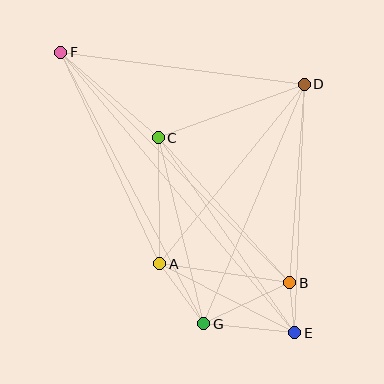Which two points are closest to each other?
Points B and E are closest to each other.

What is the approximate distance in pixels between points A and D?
The distance between A and D is approximately 230 pixels.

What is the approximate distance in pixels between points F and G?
The distance between F and G is approximately 307 pixels.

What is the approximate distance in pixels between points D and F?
The distance between D and F is approximately 245 pixels.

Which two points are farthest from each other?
Points E and F are farthest from each other.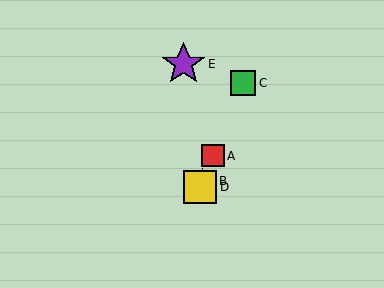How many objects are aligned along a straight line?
4 objects (A, B, C, D) are aligned along a straight line.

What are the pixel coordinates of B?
Object B is at (203, 181).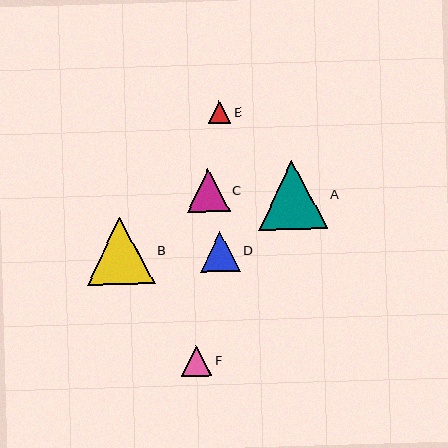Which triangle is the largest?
Triangle A is the largest with a size of approximately 69 pixels.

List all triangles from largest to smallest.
From largest to smallest: A, B, C, D, F, E.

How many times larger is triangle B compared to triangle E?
Triangle B is approximately 3.0 times the size of triangle E.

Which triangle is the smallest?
Triangle E is the smallest with a size of approximately 22 pixels.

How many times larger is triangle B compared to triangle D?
Triangle B is approximately 1.7 times the size of triangle D.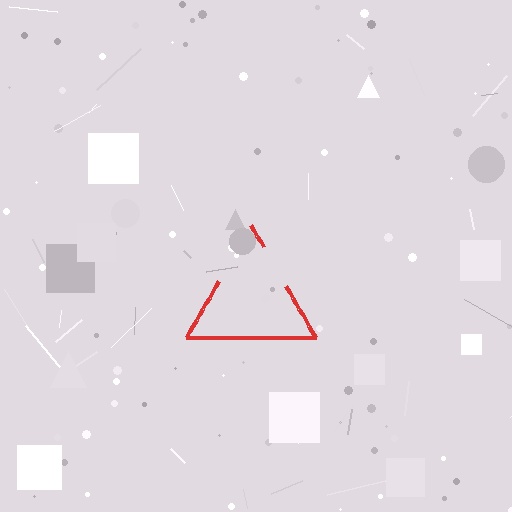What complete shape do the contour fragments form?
The contour fragments form a triangle.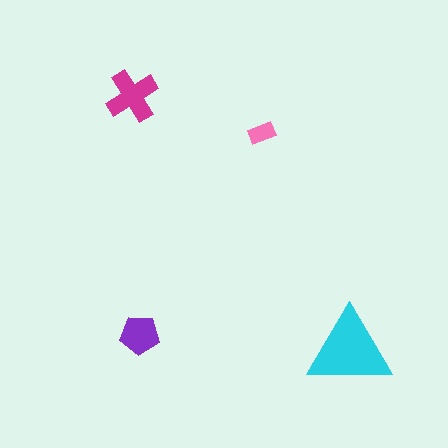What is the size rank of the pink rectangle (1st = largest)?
4th.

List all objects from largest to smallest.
The cyan triangle, the magenta cross, the purple pentagon, the pink rectangle.